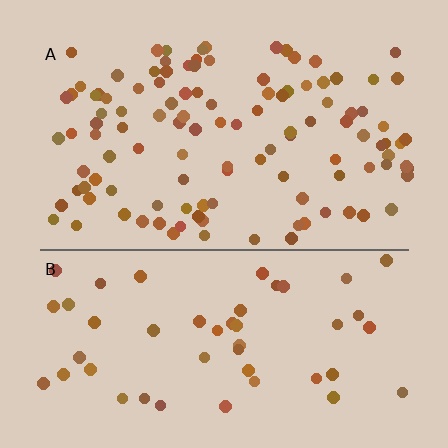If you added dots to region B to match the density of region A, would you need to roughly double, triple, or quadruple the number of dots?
Approximately double.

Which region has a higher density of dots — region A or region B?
A (the top).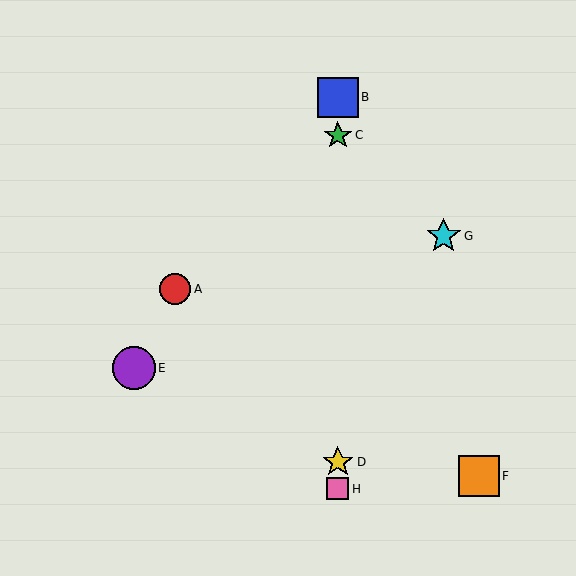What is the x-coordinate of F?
Object F is at x≈479.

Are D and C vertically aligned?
Yes, both are at x≈338.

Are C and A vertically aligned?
No, C is at x≈338 and A is at x≈175.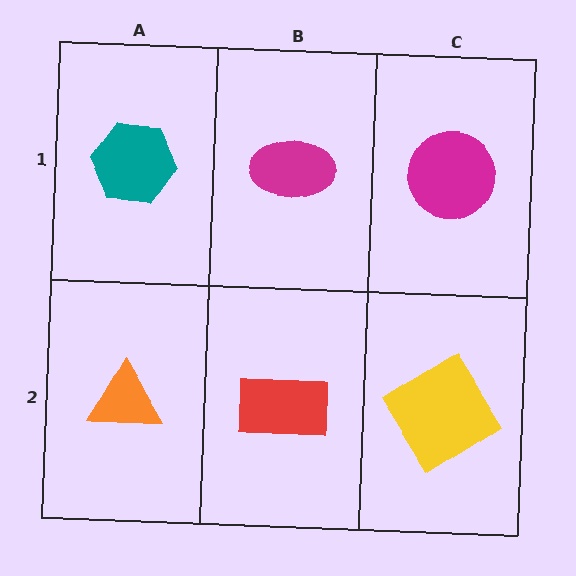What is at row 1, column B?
A magenta ellipse.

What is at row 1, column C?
A magenta circle.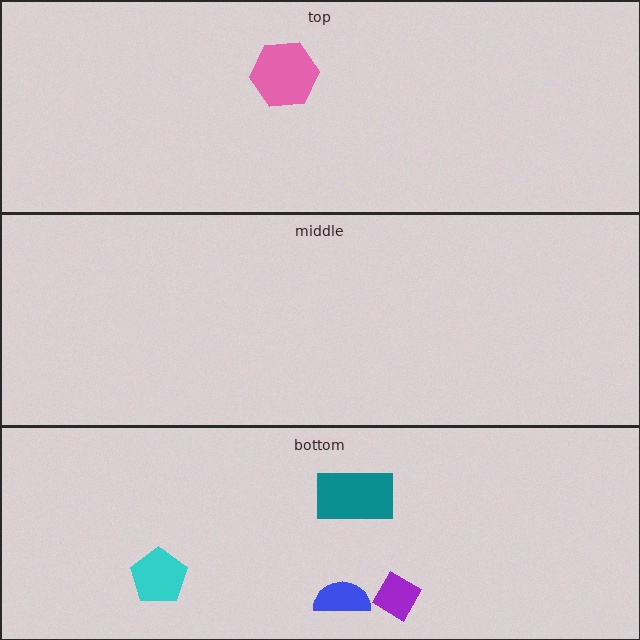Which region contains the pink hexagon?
The top region.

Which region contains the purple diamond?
The bottom region.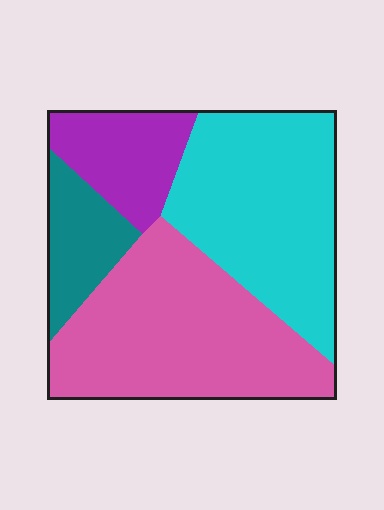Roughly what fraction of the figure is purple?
Purple covers roughly 15% of the figure.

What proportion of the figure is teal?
Teal takes up about one eighth (1/8) of the figure.